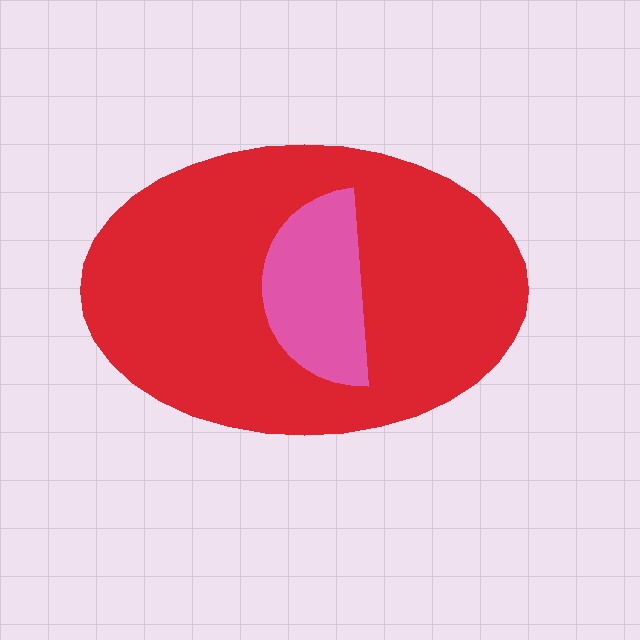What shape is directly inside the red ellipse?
The pink semicircle.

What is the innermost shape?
The pink semicircle.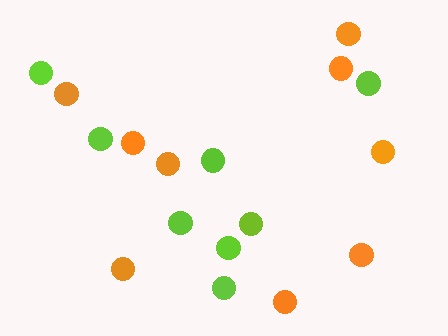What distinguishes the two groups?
There are 2 groups: one group of lime circles (8) and one group of orange circles (9).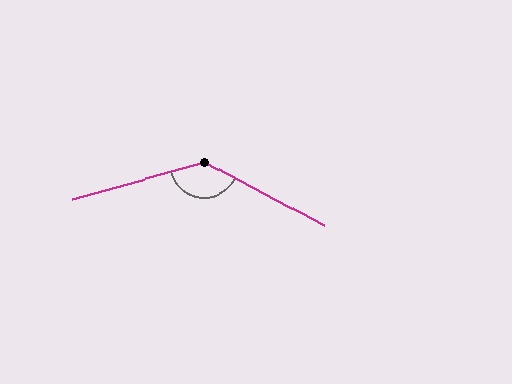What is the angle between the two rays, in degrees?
Approximately 137 degrees.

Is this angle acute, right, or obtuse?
It is obtuse.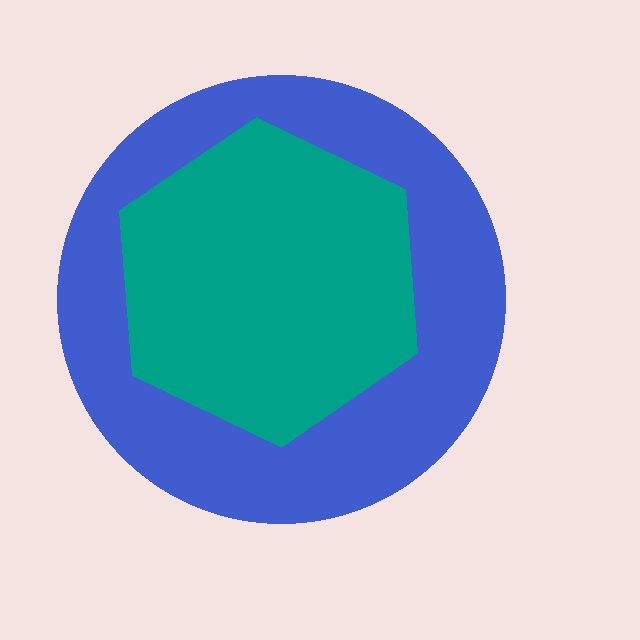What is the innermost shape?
The teal hexagon.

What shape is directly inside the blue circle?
The teal hexagon.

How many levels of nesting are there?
2.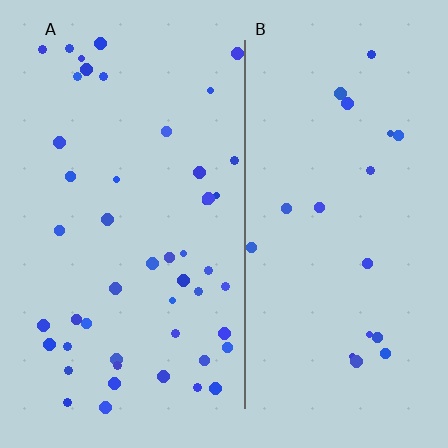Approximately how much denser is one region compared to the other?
Approximately 2.5× — region A over region B.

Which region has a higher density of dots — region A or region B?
A (the left).